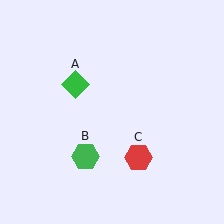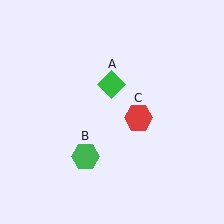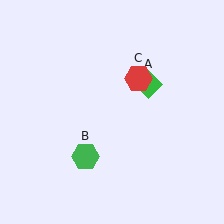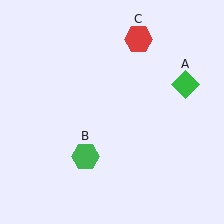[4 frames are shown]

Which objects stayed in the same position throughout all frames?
Green hexagon (object B) remained stationary.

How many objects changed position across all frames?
2 objects changed position: green diamond (object A), red hexagon (object C).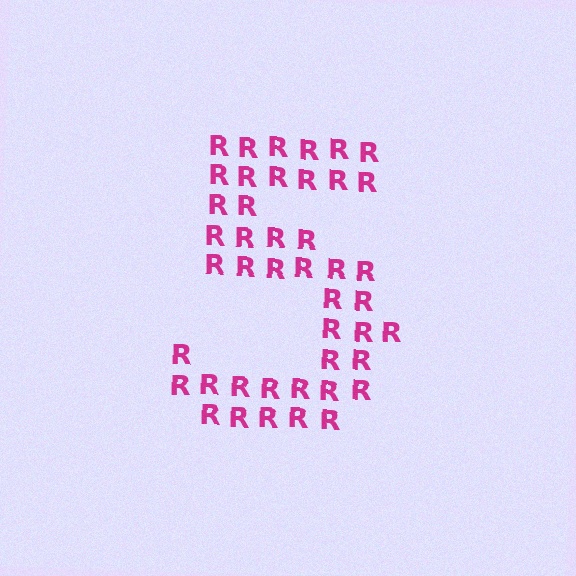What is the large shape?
The large shape is the digit 5.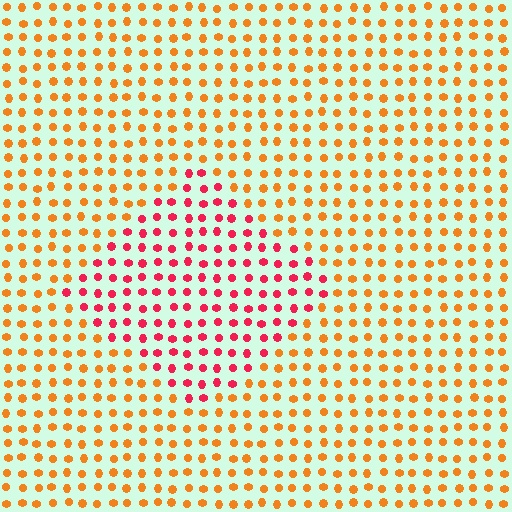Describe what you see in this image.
The image is filled with small orange elements in a uniform arrangement. A diamond-shaped region is visible where the elements are tinted to a slightly different hue, forming a subtle color boundary.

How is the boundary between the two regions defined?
The boundary is defined purely by a slight shift in hue (about 43 degrees). Spacing, size, and orientation are identical on both sides.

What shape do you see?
I see a diamond.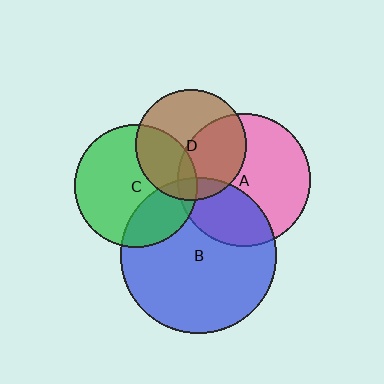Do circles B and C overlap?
Yes.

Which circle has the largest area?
Circle B (blue).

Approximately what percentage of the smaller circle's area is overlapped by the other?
Approximately 25%.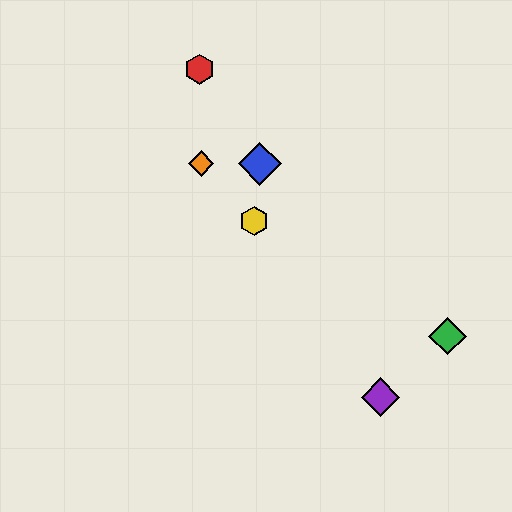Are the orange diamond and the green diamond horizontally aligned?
No, the orange diamond is at y≈164 and the green diamond is at y≈336.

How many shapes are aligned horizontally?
2 shapes (the blue diamond, the orange diamond) are aligned horizontally.